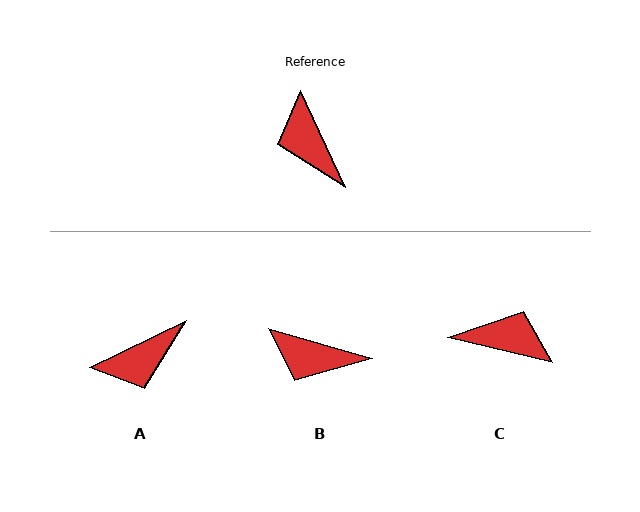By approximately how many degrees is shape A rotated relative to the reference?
Approximately 91 degrees counter-clockwise.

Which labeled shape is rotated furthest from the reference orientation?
C, about 128 degrees away.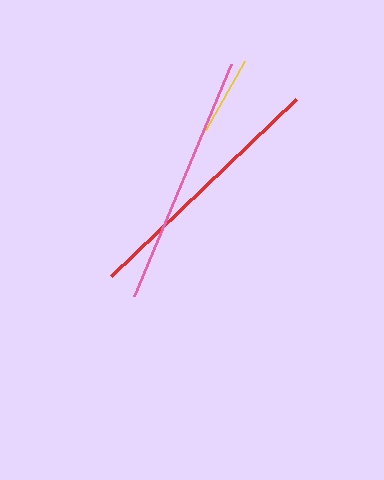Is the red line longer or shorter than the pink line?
The red line is longer than the pink line.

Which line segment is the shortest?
The yellow line is the shortest at approximately 80 pixels.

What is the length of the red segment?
The red segment is approximately 257 pixels long.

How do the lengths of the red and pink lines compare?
The red and pink lines are approximately the same length.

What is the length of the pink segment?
The pink segment is approximately 252 pixels long.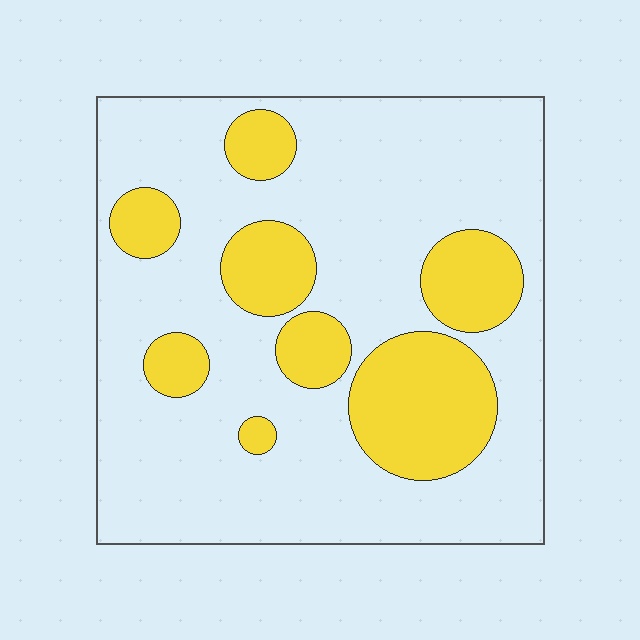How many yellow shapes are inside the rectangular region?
8.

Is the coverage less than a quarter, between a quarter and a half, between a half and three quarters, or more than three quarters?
Between a quarter and a half.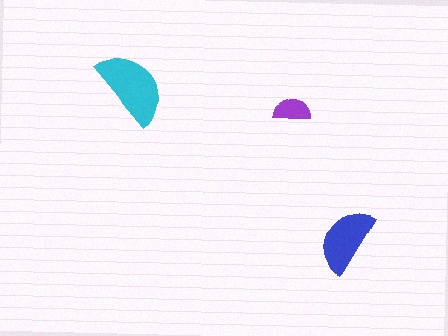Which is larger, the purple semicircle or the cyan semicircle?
The cyan one.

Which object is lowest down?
The blue semicircle is bottommost.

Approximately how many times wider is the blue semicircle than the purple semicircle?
About 2 times wider.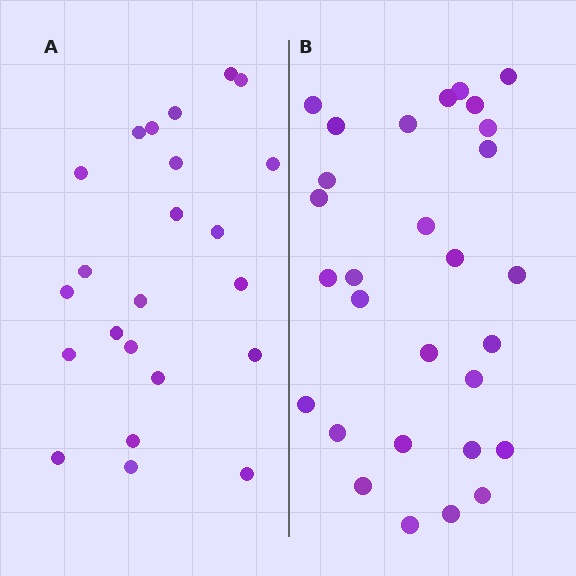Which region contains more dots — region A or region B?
Region B (the right region) has more dots.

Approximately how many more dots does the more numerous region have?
Region B has about 6 more dots than region A.